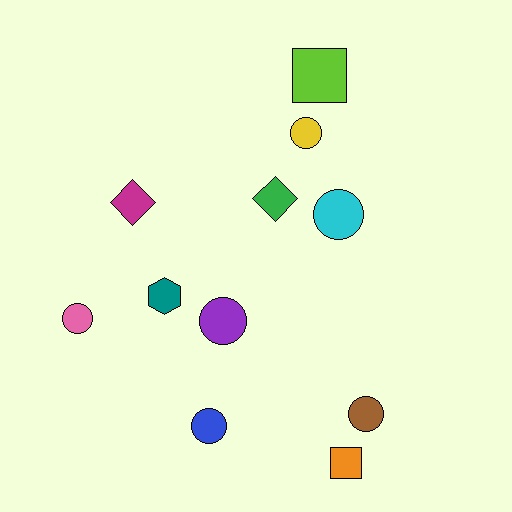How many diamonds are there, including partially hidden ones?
There are 2 diamonds.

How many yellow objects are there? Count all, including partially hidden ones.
There is 1 yellow object.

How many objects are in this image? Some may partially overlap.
There are 11 objects.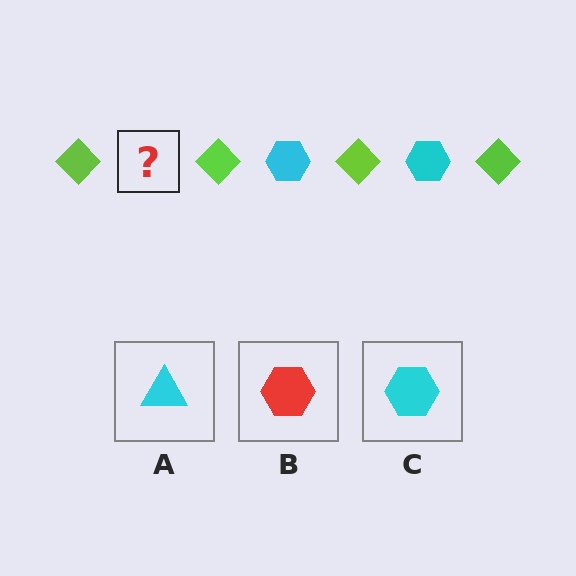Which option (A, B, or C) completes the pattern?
C.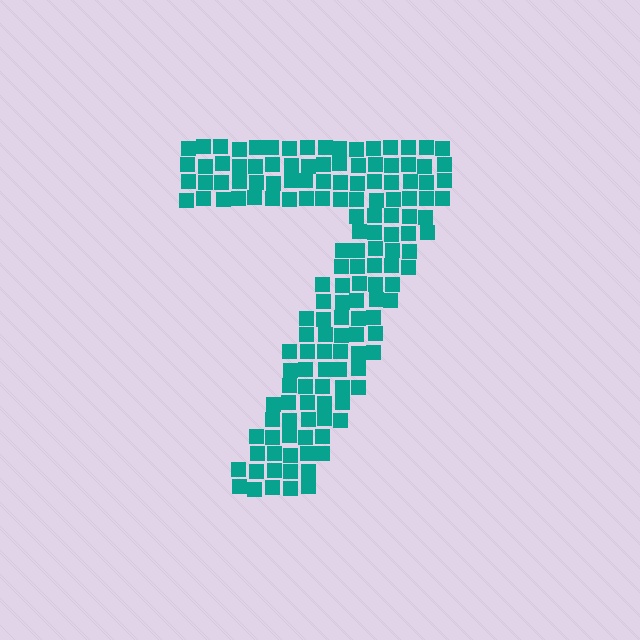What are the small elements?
The small elements are squares.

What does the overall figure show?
The overall figure shows the digit 7.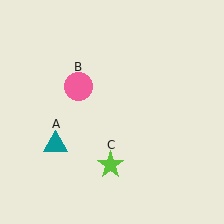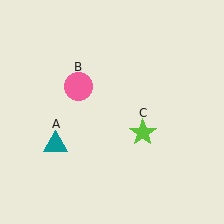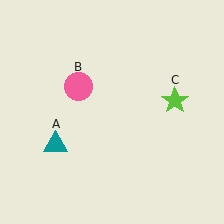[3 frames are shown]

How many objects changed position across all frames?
1 object changed position: lime star (object C).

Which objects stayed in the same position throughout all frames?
Teal triangle (object A) and pink circle (object B) remained stationary.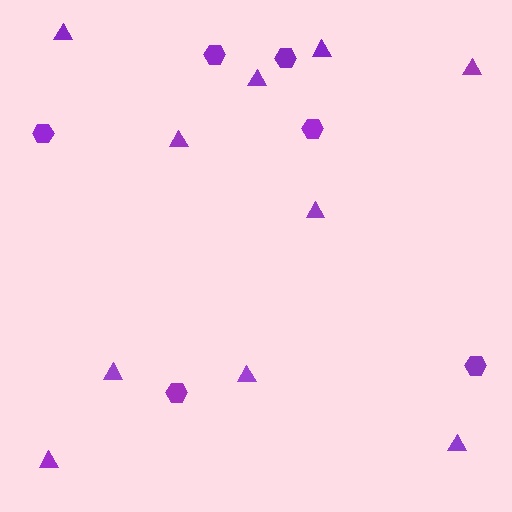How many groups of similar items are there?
There are 2 groups: one group of hexagons (6) and one group of triangles (10).